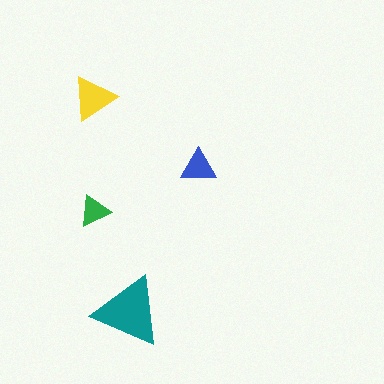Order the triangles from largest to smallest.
the teal one, the yellow one, the blue one, the green one.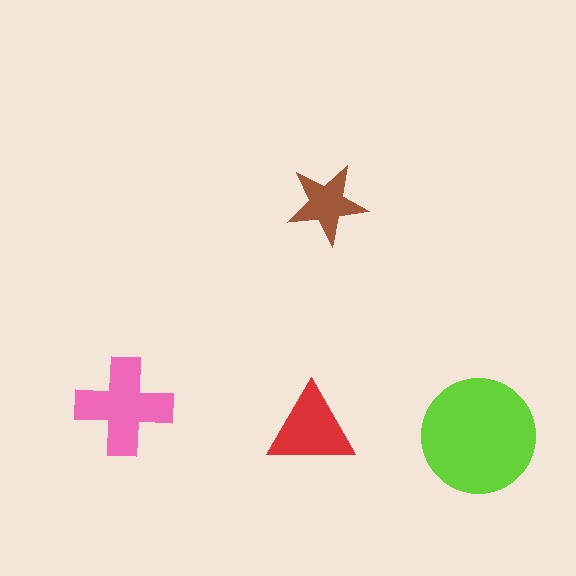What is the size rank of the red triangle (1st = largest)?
3rd.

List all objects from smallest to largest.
The brown star, the red triangle, the pink cross, the lime circle.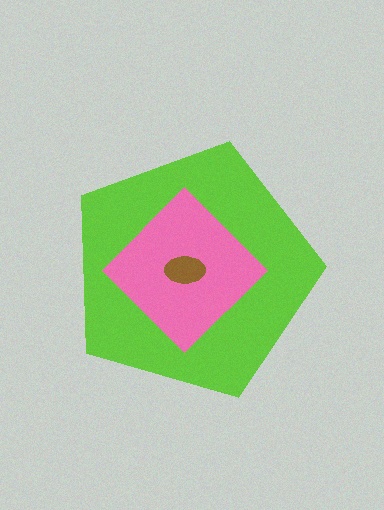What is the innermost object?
The brown ellipse.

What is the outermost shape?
The lime pentagon.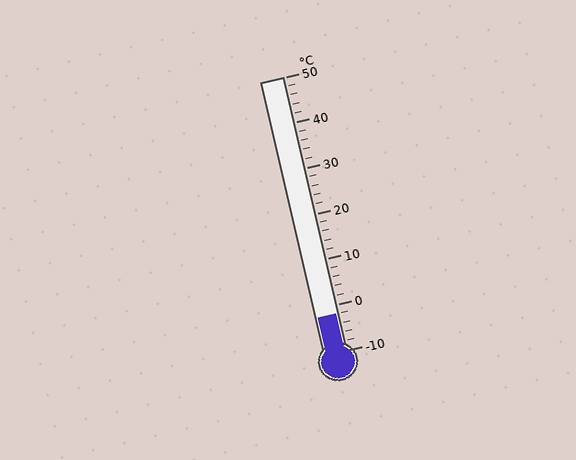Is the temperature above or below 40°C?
The temperature is below 40°C.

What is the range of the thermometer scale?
The thermometer scale ranges from -10°C to 50°C.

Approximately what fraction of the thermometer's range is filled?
The thermometer is filled to approximately 15% of its range.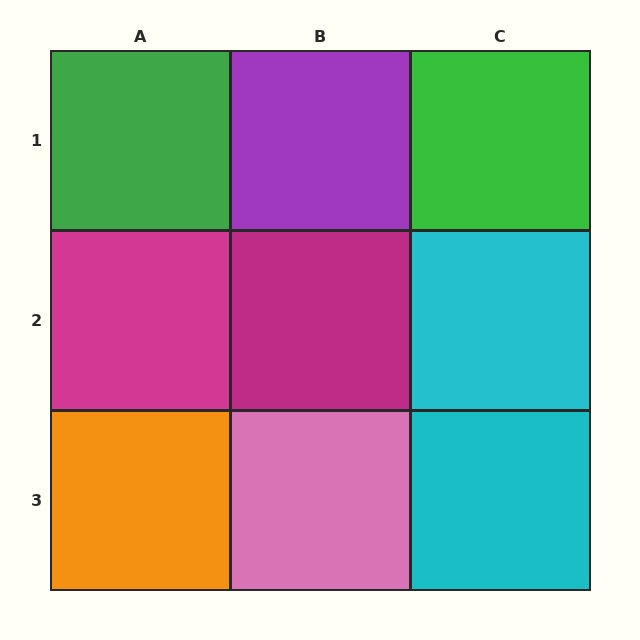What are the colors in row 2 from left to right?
Magenta, magenta, cyan.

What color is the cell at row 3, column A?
Orange.